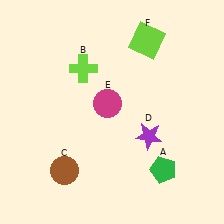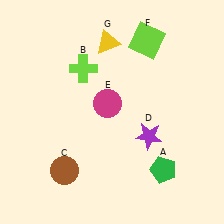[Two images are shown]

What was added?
A yellow triangle (G) was added in Image 2.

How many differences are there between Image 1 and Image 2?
There is 1 difference between the two images.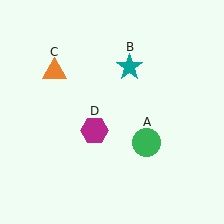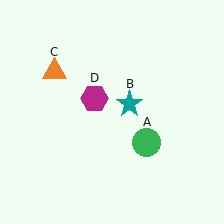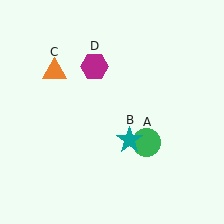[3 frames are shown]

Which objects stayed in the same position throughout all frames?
Green circle (object A) and orange triangle (object C) remained stationary.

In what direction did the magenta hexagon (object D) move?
The magenta hexagon (object D) moved up.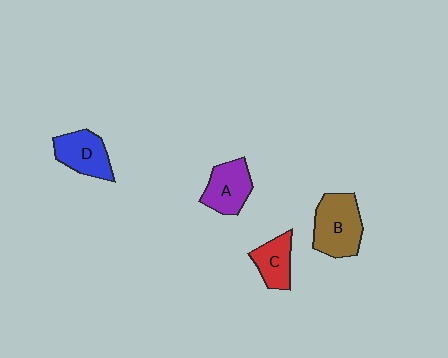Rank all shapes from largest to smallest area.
From largest to smallest: B (brown), D (blue), A (purple), C (red).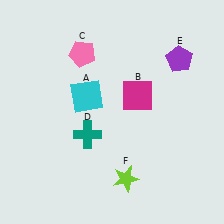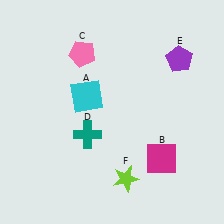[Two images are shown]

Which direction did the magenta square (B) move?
The magenta square (B) moved down.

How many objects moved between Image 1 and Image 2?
1 object moved between the two images.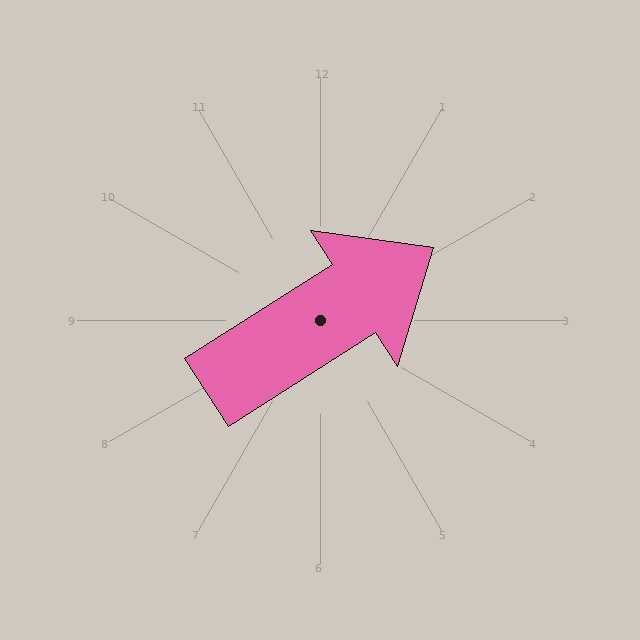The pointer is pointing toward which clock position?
Roughly 2 o'clock.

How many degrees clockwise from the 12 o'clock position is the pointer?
Approximately 57 degrees.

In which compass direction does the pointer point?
Northeast.